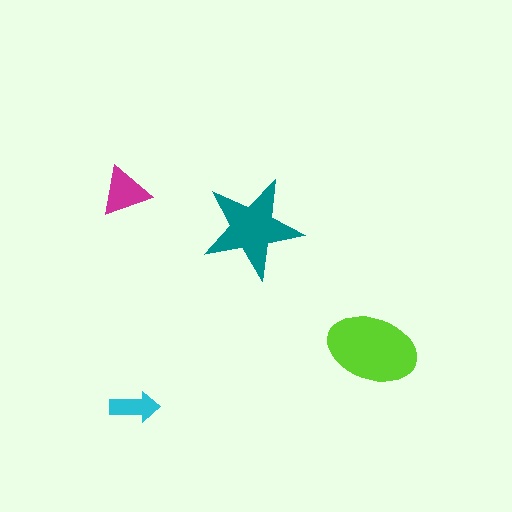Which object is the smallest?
The cyan arrow.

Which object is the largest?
The lime ellipse.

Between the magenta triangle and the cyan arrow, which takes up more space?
The magenta triangle.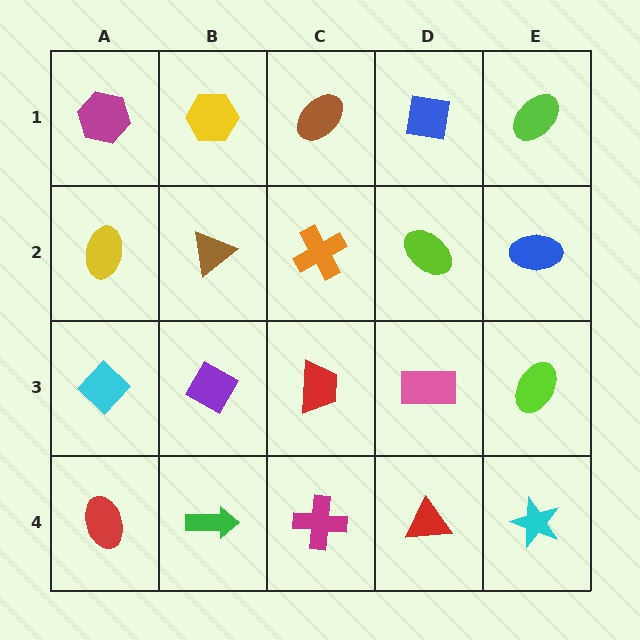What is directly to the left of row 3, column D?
A red trapezoid.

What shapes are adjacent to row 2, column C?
A brown ellipse (row 1, column C), a red trapezoid (row 3, column C), a brown triangle (row 2, column B), a lime ellipse (row 2, column D).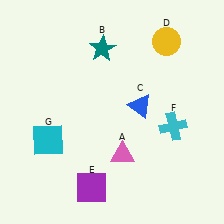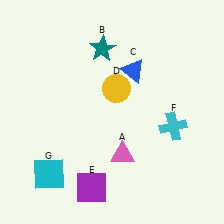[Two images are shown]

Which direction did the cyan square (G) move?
The cyan square (G) moved down.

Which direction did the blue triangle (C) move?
The blue triangle (C) moved up.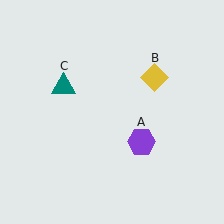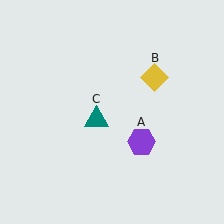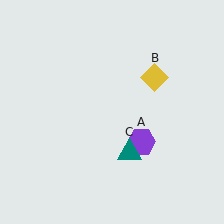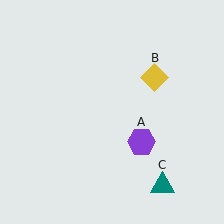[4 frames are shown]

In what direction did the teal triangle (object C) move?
The teal triangle (object C) moved down and to the right.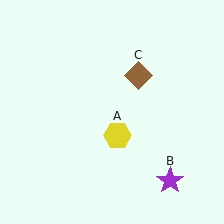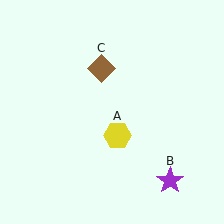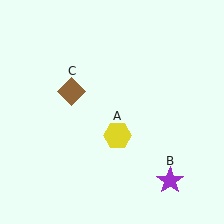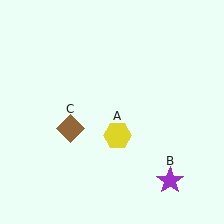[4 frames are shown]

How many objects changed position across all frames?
1 object changed position: brown diamond (object C).